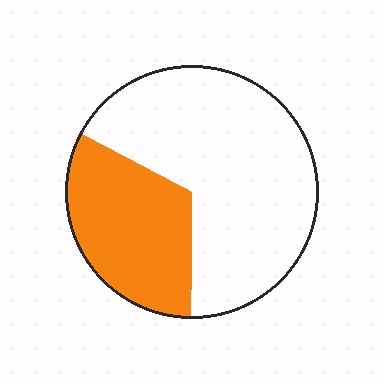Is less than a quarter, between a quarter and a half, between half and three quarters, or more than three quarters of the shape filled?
Between a quarter and a half.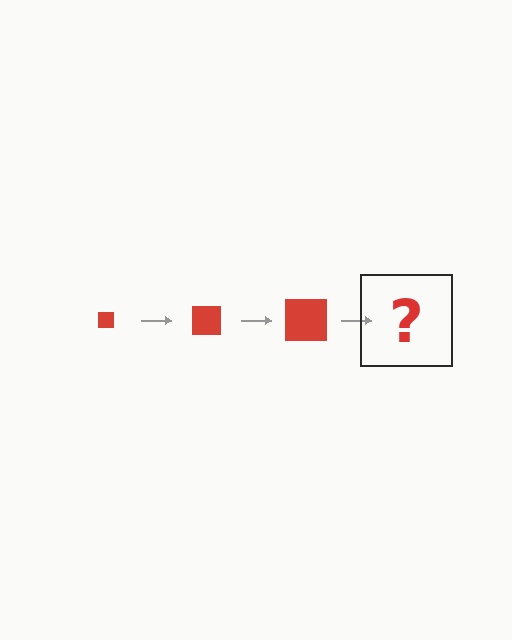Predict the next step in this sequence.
The next step is a red square, larger than the previous one.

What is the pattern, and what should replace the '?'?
The pattern is that the square gets progressively larger each step. The '?' should be a red square, larger than the previous one.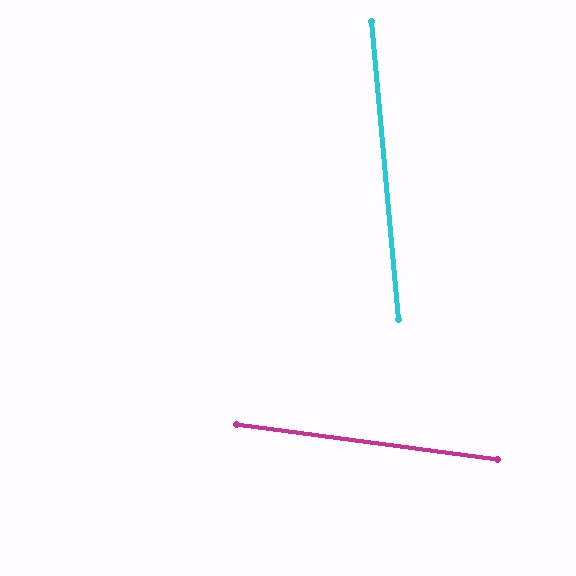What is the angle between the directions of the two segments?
Approximately 77 degrees.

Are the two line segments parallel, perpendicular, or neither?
Neither parallel nor perpendicular — they differ by about 77°.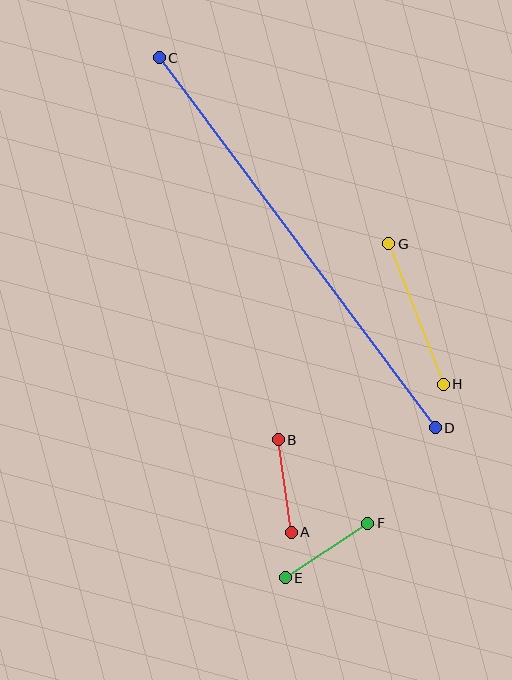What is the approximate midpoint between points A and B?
The midpoint is at approximately (285, 486) pixels.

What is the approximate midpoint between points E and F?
The midpoint is at approximately (327, 550) pixels.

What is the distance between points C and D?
The distance is approximately 462 pixels.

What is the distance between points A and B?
The distance is approximately 94 pixels.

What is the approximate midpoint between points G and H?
The midpoint is at approximately (416, 314) pixels.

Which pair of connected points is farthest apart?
Points C and D are farthest apart.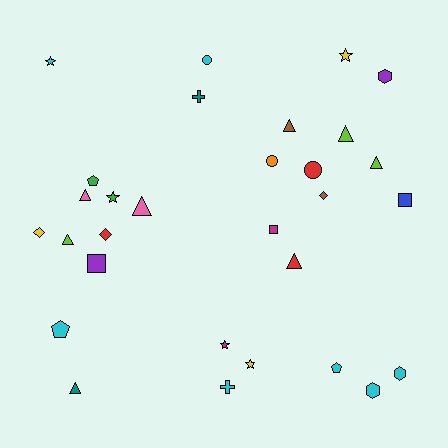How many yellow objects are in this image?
There are 3 yellow objects.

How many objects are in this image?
There are 30 objects.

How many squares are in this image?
There are 3 squares.